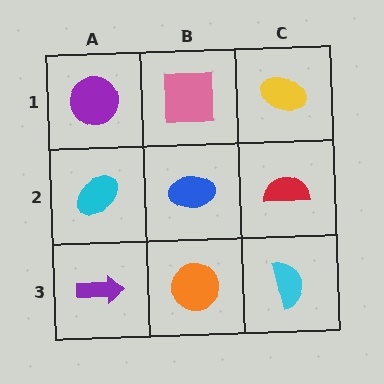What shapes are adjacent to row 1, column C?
A red semicircle (row 2, column C), a pink square (row 1, column B).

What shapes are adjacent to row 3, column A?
A cyan ellipse (row 2, column A), an orange circle (row 3, column B).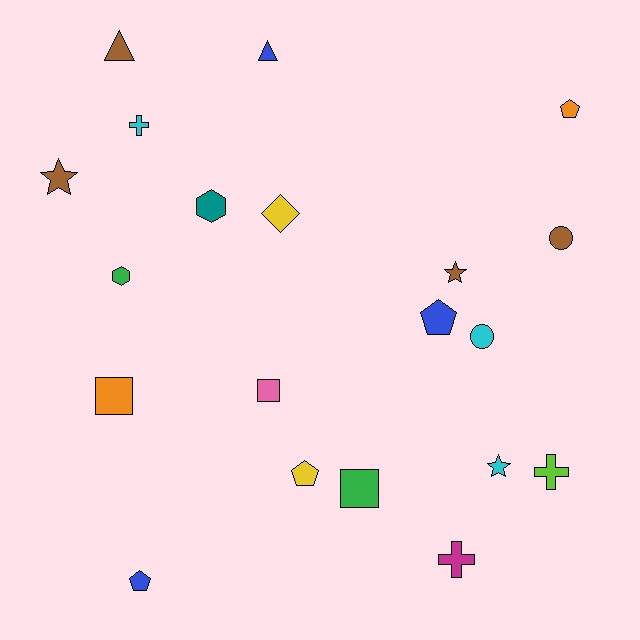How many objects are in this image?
There are 20 objects.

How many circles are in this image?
There are 2 circles.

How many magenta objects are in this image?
There is 1 magenta object.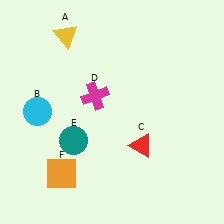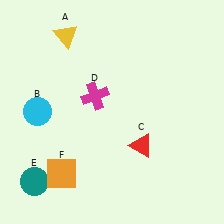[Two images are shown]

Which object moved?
The teal circle (E) moved down.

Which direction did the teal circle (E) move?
The teal circle (E) moved down.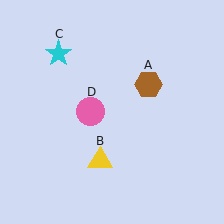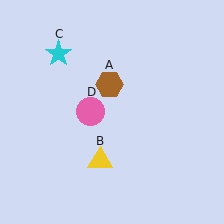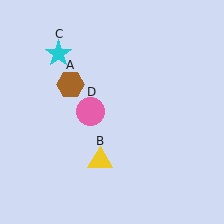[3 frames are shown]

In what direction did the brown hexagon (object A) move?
The brown hexagon (object A) moved left.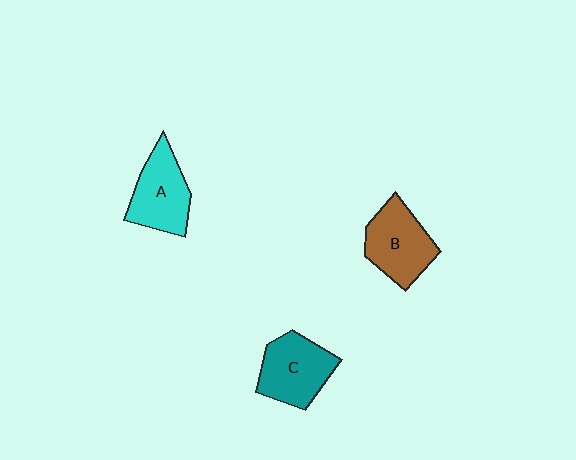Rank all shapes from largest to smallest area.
From largest to smallest: B (brown), C (teal), A (cyan).